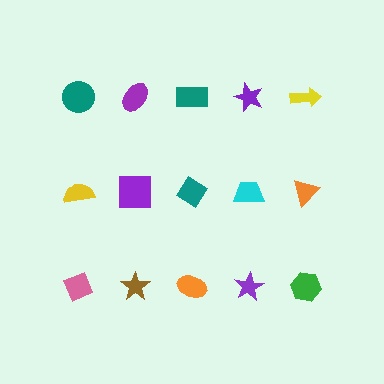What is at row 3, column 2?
A brown star.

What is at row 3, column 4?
A purple star.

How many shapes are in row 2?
5 shapes.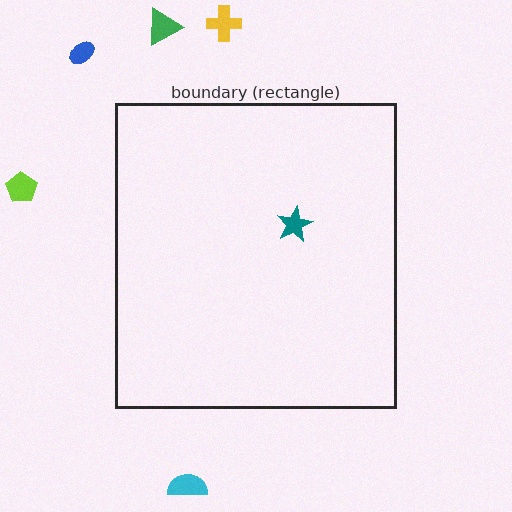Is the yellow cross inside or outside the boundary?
Outside.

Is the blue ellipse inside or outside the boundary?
Outside.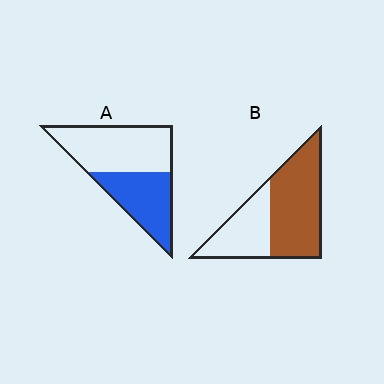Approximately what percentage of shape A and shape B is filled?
A is approximately 40% and B is approximately 60%.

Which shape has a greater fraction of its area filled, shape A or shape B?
Shape B.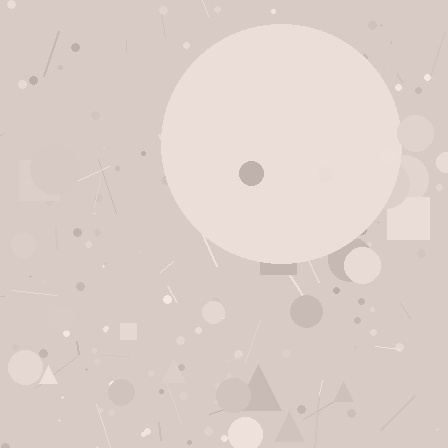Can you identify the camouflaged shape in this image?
The camouflaged shape is a circle.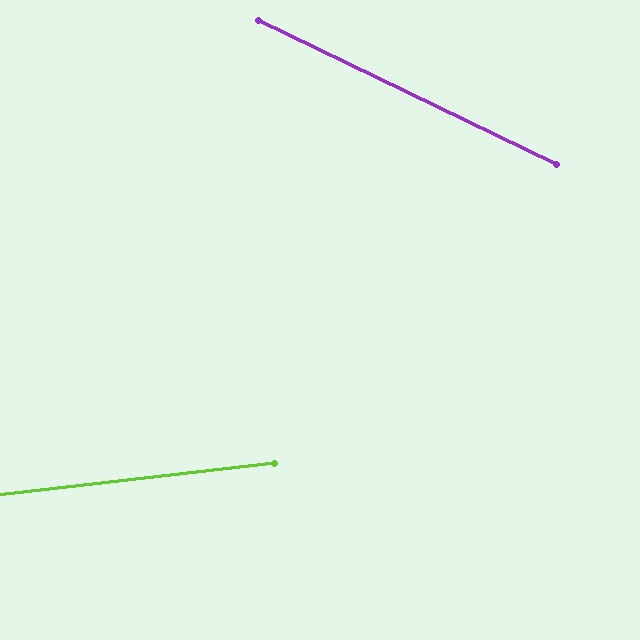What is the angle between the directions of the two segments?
Approximately 32 degrees.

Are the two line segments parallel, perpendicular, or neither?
Neither parallel nor perpendicular — they differ by about 32°.